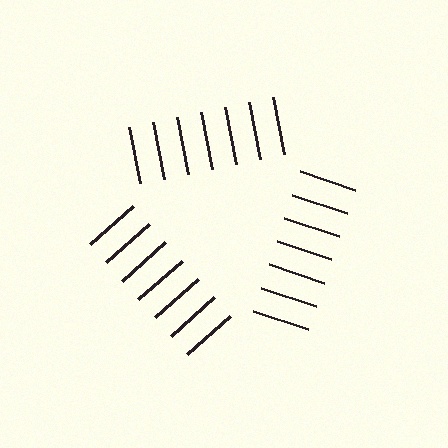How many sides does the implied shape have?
3 sides — the line-ends trace a triangle.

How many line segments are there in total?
21 — 7 along each of the 3 edges.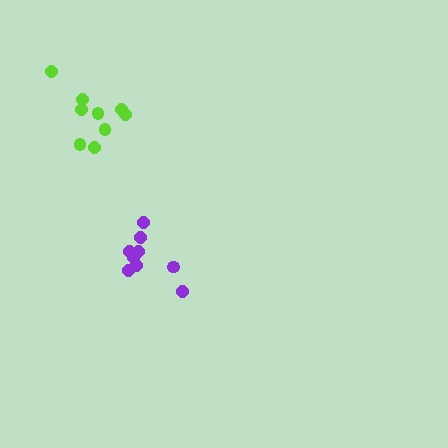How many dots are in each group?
Group 1: 9 dots, Group 2: 9 dots (18 total).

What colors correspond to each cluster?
The clusters are colored: purple, lime.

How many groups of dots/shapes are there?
There are 2 groups.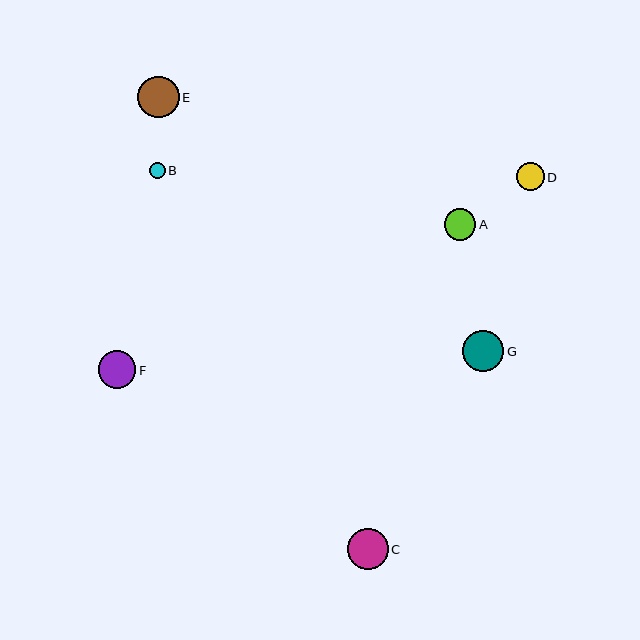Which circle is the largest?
Circle E is the largest with a size of approximately 42 pixels.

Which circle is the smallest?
Circle B is the smallest with a size of approximately 16 pixels.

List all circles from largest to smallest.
From largest to smallest: E, G, C, F, A, D, B.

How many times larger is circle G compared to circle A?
Circle G is approximately 1.3 times the size of circle A.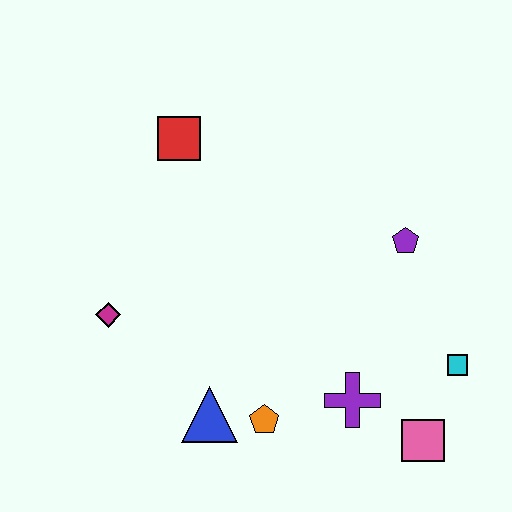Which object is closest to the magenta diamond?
The blue triangle is closest to the magenta diamond.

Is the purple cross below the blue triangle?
No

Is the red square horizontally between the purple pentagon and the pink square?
No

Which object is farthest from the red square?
The pink square is farthest from the red square.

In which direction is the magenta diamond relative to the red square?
The magenta diamond is below the red square.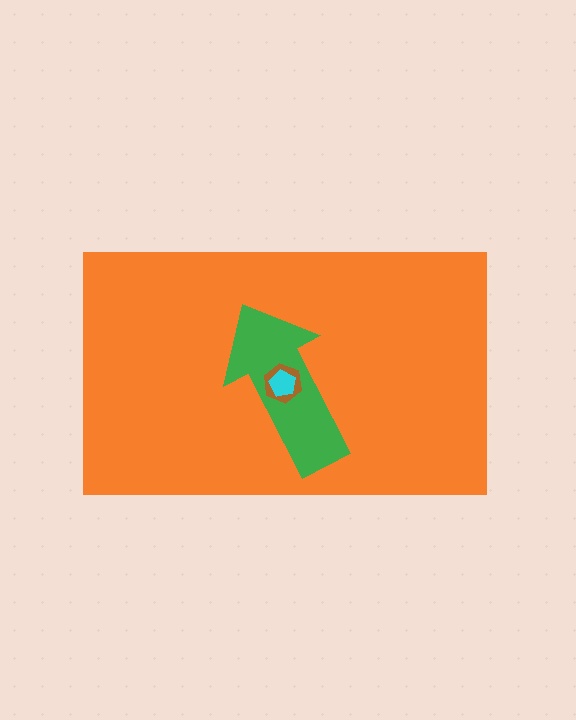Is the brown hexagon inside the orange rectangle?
Yes.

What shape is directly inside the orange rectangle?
The green arrow.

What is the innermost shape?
The cyan pentagon.